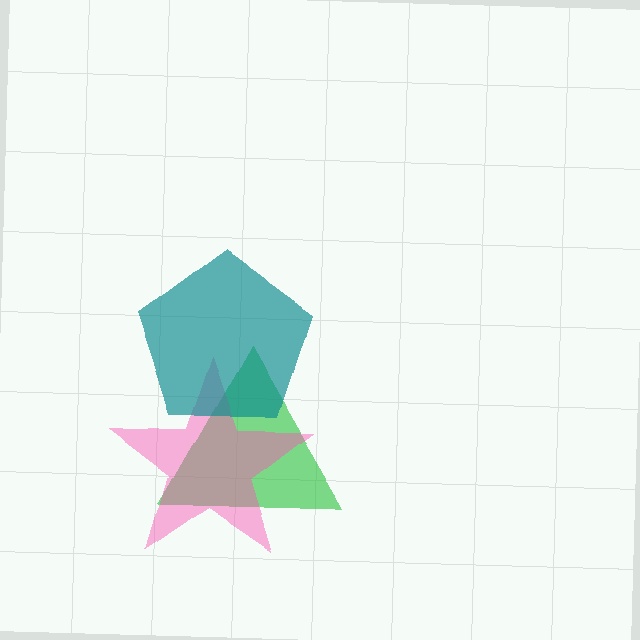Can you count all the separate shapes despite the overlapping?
Yes, there are 3 separate shapes.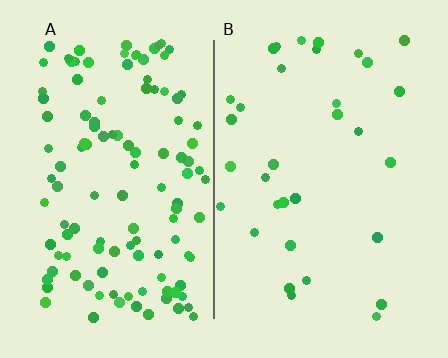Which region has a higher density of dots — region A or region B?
A (the left).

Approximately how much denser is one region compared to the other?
Approximately 3.6× — region A over region B.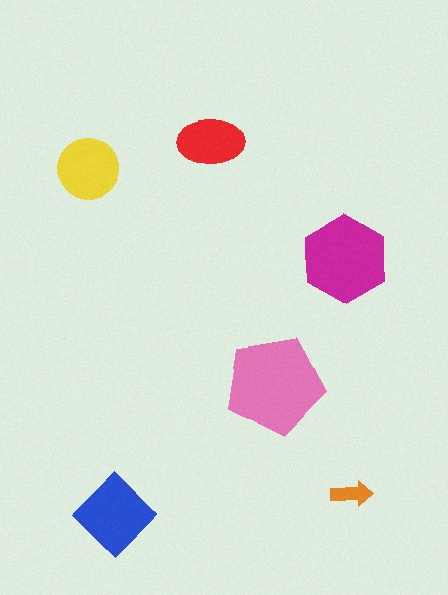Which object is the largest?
The pink pentagon.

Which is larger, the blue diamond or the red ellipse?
The blue diamond.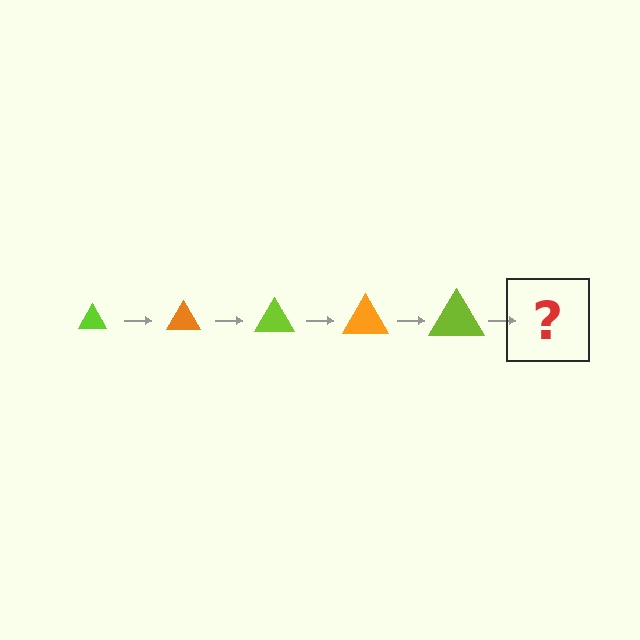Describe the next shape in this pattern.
It should be an orange triangle, larger than the previous one.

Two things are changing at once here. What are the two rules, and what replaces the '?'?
The two rules are that the triangle grows larger each step and the color cycles through lime and orange. The '?' should be an orange triangle, larger than the previous one.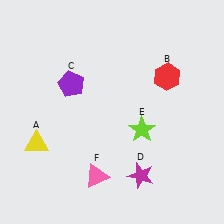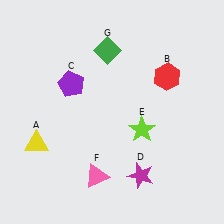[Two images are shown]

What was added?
A green diamond (G) was added in Image 2.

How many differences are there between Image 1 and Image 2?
There is 1 difference between the two images.